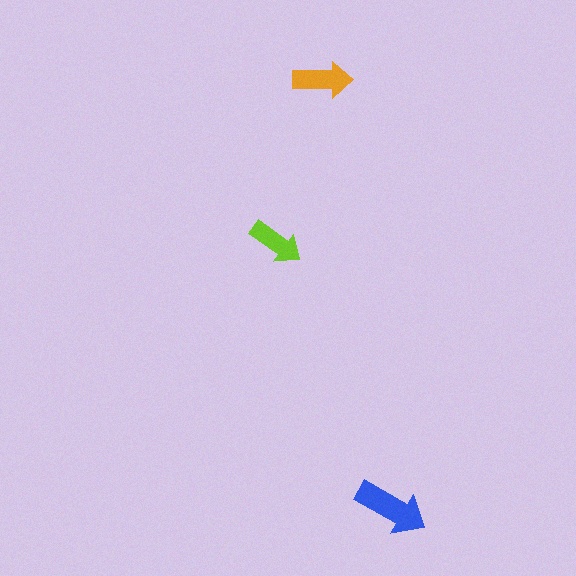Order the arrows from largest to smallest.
the blue one, the orange one, the lime one.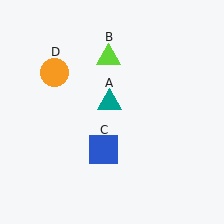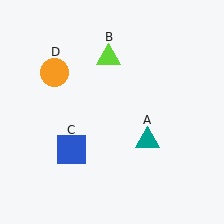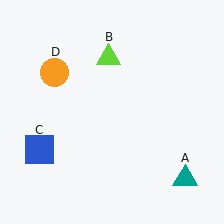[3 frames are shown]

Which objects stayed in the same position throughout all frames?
Lime triangle (object B) and orange circle (object D) remained stationary.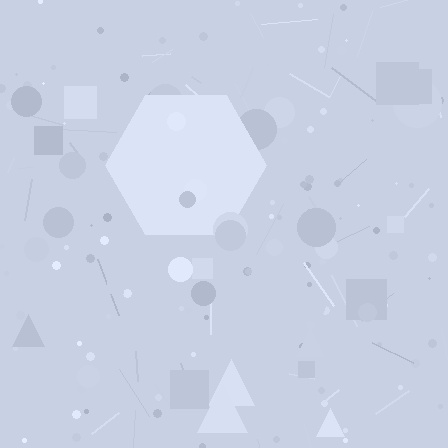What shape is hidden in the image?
A hexagon is hidden in the image.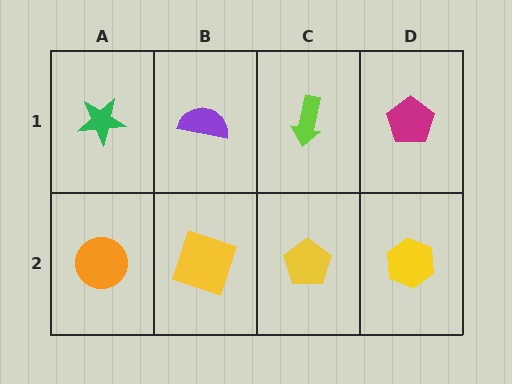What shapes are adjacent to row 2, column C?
A lime arrow (row 1, column C), a yellow square (row 2, column B), a yellow hexagon (row 2, column D).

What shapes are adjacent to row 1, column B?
A yellow square (row 2, column B), a green star (row 1, column A), a lime arrow (row 1, column C).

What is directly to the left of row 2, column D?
A yellow pentagon.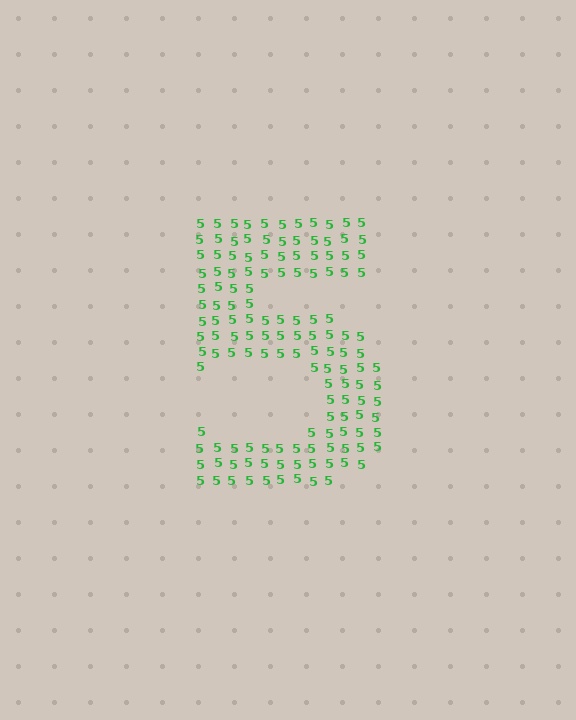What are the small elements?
The small elements are digit 5's.